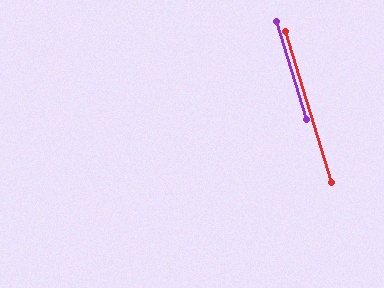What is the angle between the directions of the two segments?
Approximately 0 degrees.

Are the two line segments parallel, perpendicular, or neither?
Parallel — their directions differ by only 0.3°.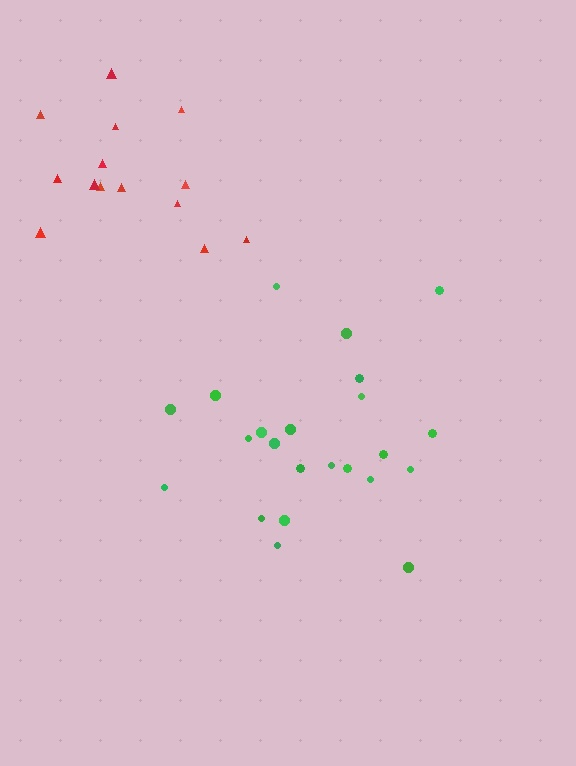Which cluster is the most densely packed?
Green.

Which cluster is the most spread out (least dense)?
Red.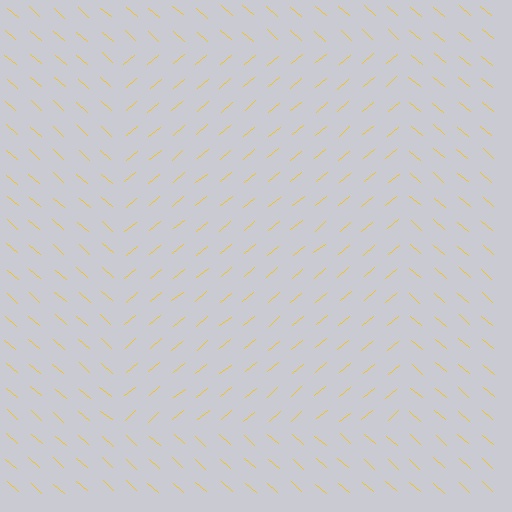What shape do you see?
I see a rectangle.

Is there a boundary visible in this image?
Yes, there is a texture boundary formed by a change in line orientation.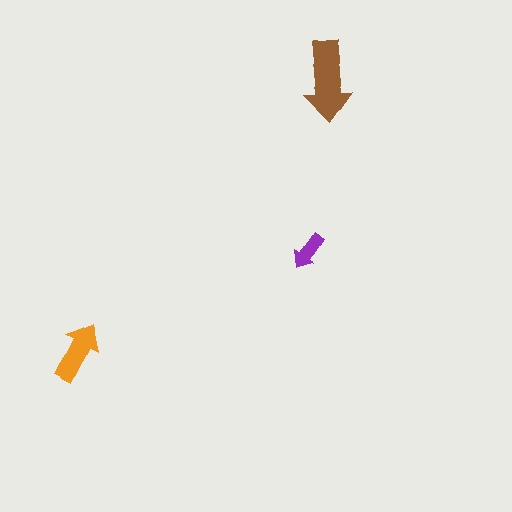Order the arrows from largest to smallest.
the brown one, the orange one, the purple one.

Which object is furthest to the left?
The orange arrow is leftmost.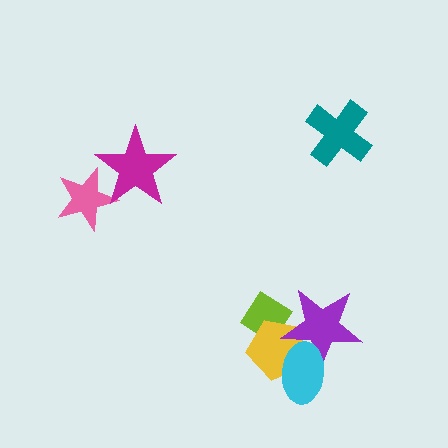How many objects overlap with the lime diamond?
2 objects overlap with the lime diamond.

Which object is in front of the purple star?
The cyan ellipse is in front of the purple star.